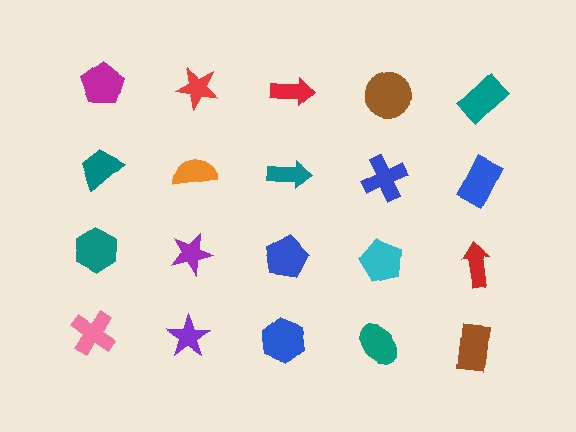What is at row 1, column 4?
A brown circle.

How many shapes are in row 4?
5 shapes.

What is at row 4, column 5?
A brown rectangle.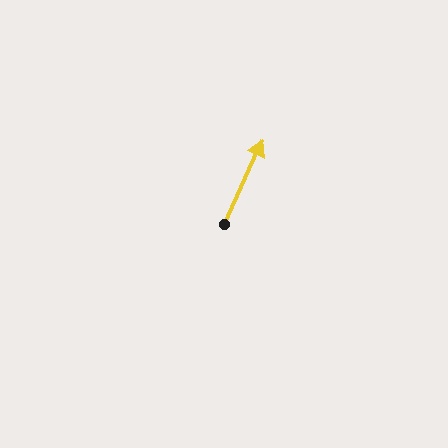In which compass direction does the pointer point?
Northeast.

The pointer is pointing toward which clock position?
Roughly 1 o'clock.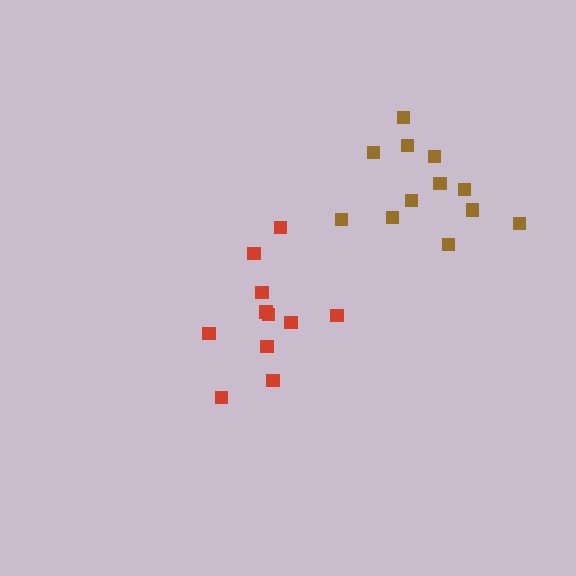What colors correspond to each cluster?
The clusters are colored: red, brown.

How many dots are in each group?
Group 1: 11 dots, Group 2: 12 dots (23 total).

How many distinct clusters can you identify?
There are 2 distinct clusters.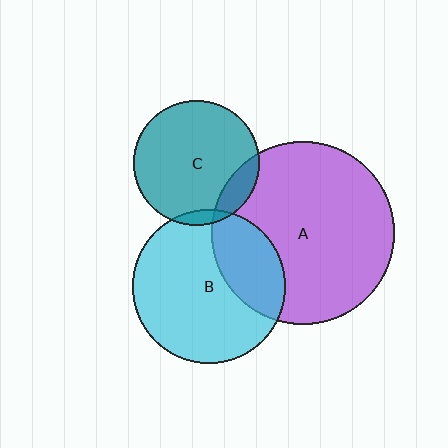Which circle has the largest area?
Circle A (purple).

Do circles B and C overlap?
Yes.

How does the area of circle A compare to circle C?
Approximately 2.1 times.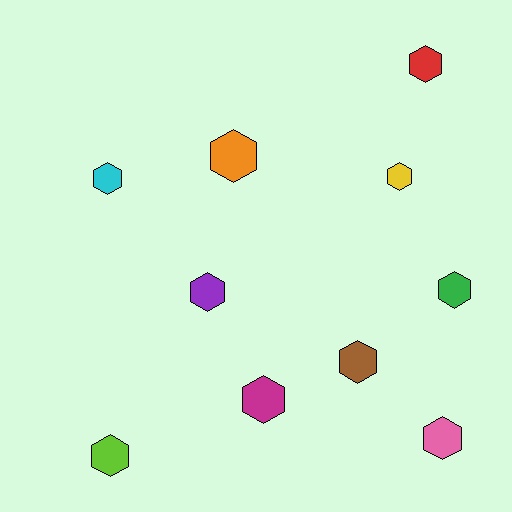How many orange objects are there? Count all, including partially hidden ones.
There is 1 orange object.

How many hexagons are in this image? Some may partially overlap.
There are 10 hexagons.